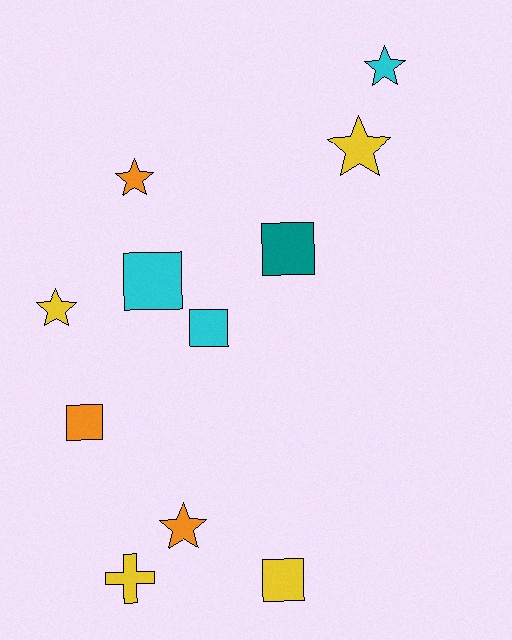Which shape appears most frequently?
Star, with 5 objects.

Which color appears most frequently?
Yellow, with 4 objects.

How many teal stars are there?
There are no teal stars.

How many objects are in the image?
There are 11 objects.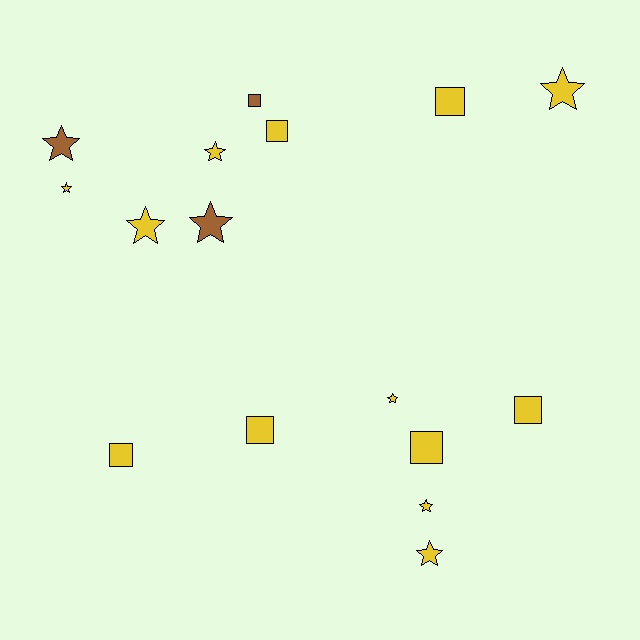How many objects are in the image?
There are 16 objects.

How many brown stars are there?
There are 2 brown stars.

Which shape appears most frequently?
Star, with 9 objects.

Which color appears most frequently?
Yellow, with 13 objects.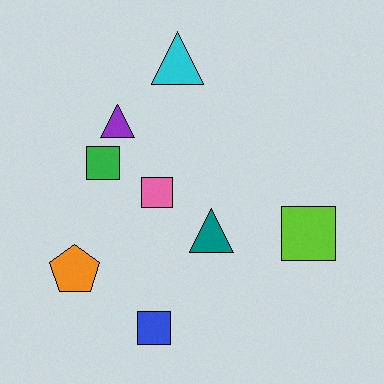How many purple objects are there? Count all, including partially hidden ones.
There is 1 purple object.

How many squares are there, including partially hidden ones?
There are 4 squares.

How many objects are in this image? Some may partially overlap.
There are 8 objects.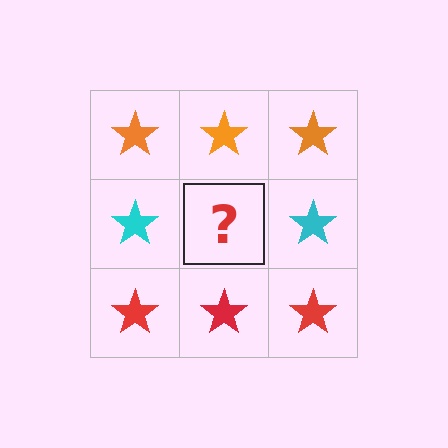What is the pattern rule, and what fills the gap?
The rule is that each row has a consistent color. The gap should be filled with a cyan star.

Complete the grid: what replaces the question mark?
The question mark should be replaced with a cyan star.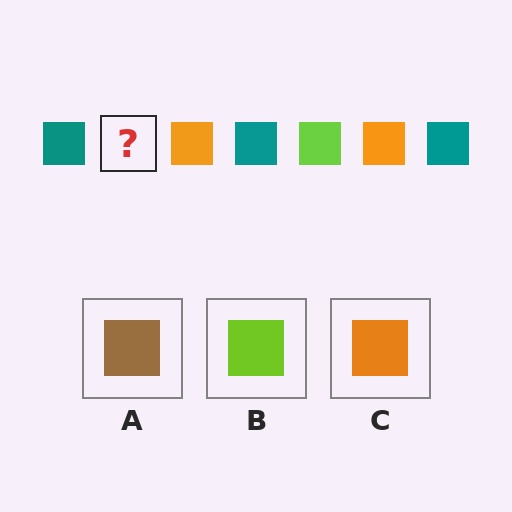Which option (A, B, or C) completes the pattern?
B.